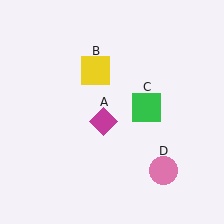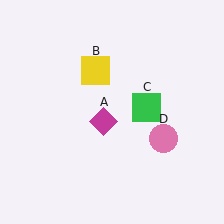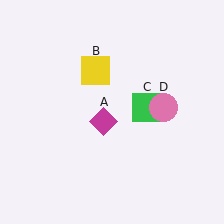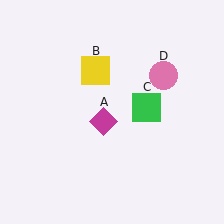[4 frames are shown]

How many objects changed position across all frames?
1 object changed position: pink circle (object D).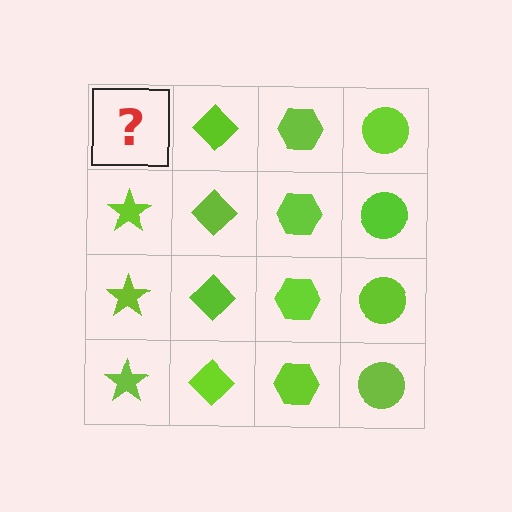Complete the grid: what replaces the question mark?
The question mark should be replaced with a lime star.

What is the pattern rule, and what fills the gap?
The rule is that each column has a consistent shape. The gap should be filled with a lime star.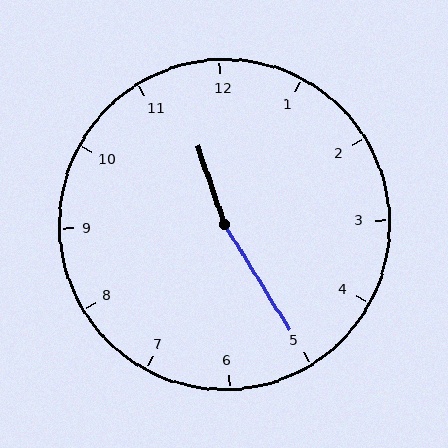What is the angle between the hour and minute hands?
Approximately 168 degrees.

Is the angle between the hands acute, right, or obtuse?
It is obtuse.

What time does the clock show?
11:25.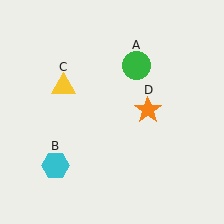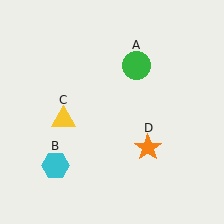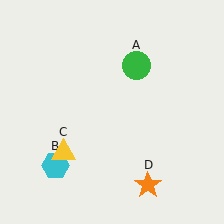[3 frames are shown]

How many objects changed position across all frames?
2 objects changed position: yellow triangle (object C), orange star (object D).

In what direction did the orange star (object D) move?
The orange star (object D) moved down.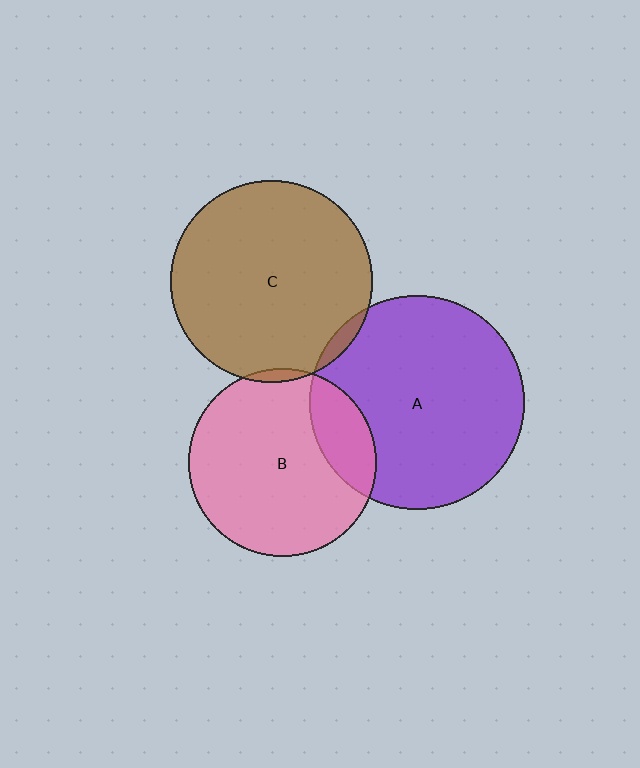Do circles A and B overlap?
Yes.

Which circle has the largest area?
Circle A (purple).